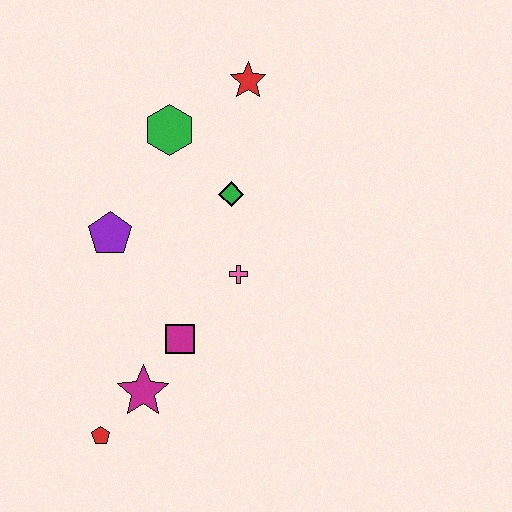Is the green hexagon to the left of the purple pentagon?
No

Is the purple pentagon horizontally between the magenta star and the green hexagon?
No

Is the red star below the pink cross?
No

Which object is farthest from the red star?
The red pentagon is farthest from the red star.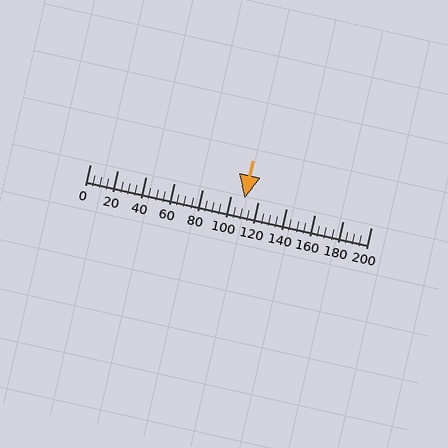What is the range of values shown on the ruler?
The ruler shows values from 0 to 200.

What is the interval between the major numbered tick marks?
The major tick marks are spaced 20 units apart.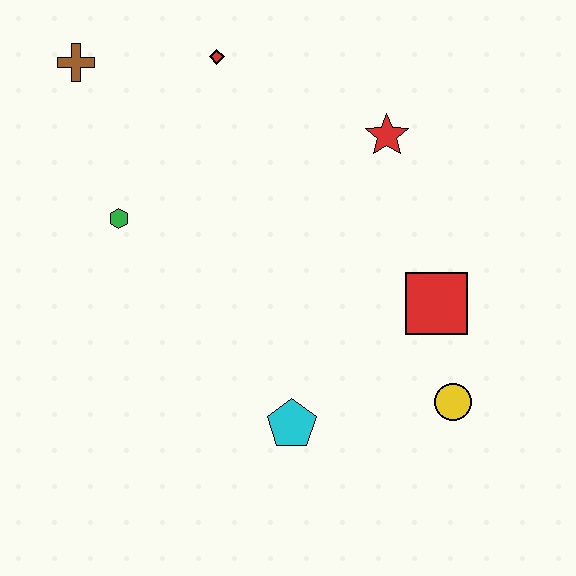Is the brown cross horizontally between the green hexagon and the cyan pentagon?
No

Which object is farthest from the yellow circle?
The brown cross is farthest from the yellow circle.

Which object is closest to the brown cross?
The red diamond is closest to the brown cross.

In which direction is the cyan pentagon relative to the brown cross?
The cyan pentagon is below the brown cross.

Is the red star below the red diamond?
Yes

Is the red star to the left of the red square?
Yes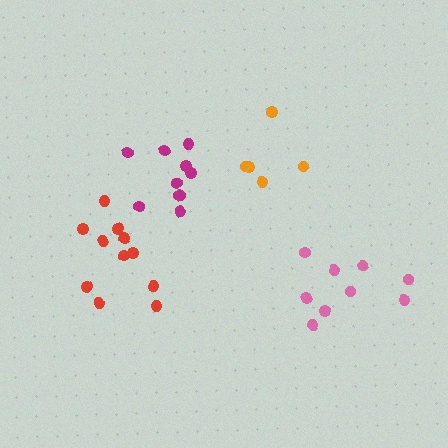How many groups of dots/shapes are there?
There are 4 groups.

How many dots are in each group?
Group 1: 10 dots, Group 2: 9 dots, Group 3: 5 dots, Group 4: 11 dots (35 total).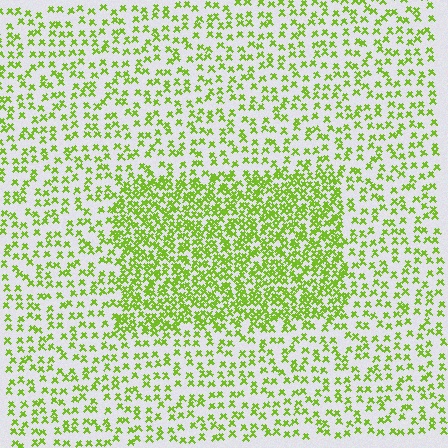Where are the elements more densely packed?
The elements are more densely packed inside the rectangle boundary.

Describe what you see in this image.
The image contains small lime elements arranged at two different densities. A rectangle-shaped region is visible where the elements are more densely packed than the surrounding area.